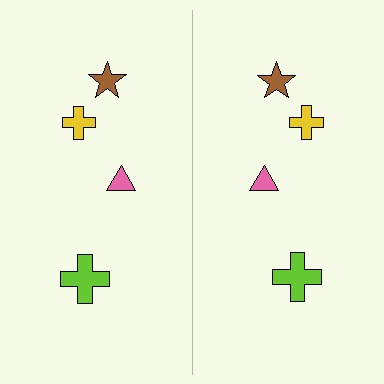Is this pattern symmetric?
Yes, this pattern has bilateral (reflection) symmetry.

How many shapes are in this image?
There are 8 shapes in this image.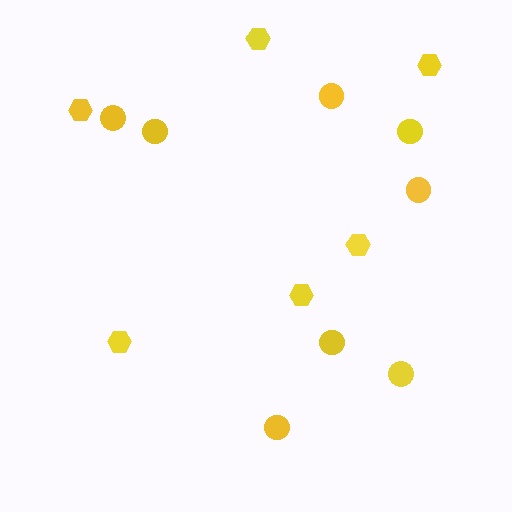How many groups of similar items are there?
There are 2 groups: one group of circles (8) and one group of hexagons (6).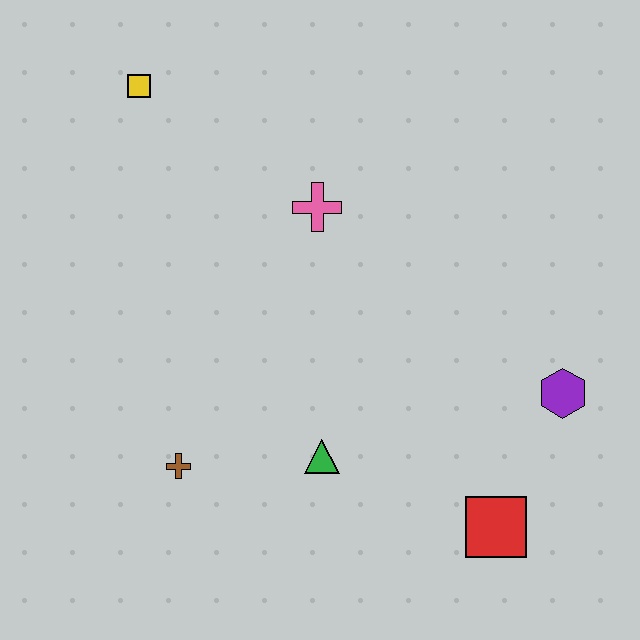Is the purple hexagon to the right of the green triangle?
Yes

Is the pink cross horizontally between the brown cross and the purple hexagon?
Yes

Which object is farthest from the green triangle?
The yellow square is farthest from the green triangle.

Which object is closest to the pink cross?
The yellow square is closest to the pink cross.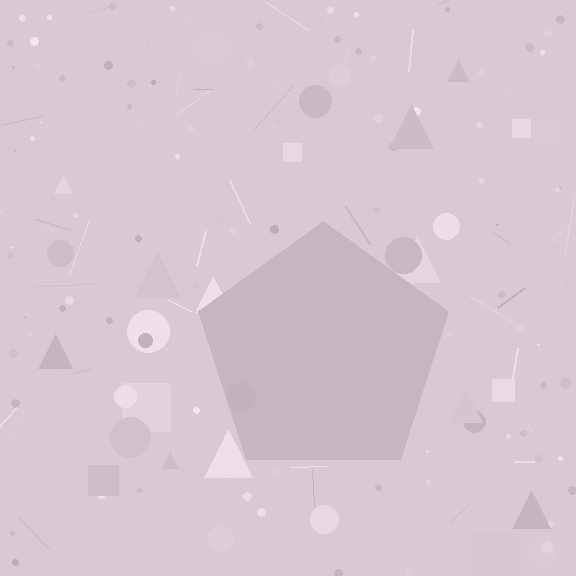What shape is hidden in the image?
A pentagon is hidden in the image.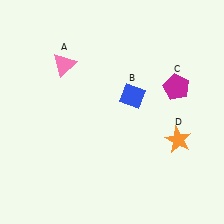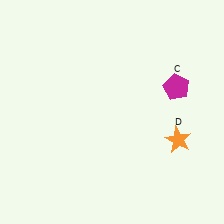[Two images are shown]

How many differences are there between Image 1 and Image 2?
There are 2 differences between the two images.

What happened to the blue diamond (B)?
The blue diamond (B) was removed in Image 2. It was in the top-right area of Image 1.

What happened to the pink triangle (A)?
The pink triangle (A) was removed in Image 2. It was in the top-left area of Image 1.